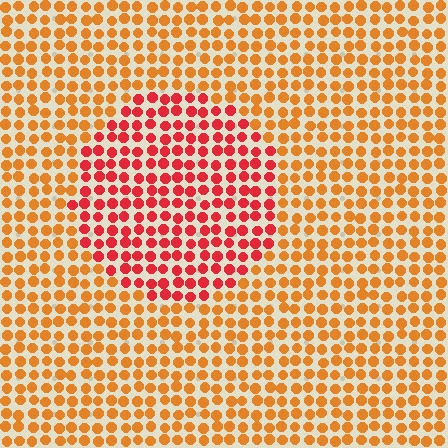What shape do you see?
I see a circle.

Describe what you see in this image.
The image is filled with small orange elements in a uniform arrangement. A circle-shaped region is visible where the elements are tinted to a slightly different hue, forming a subtle color boundary.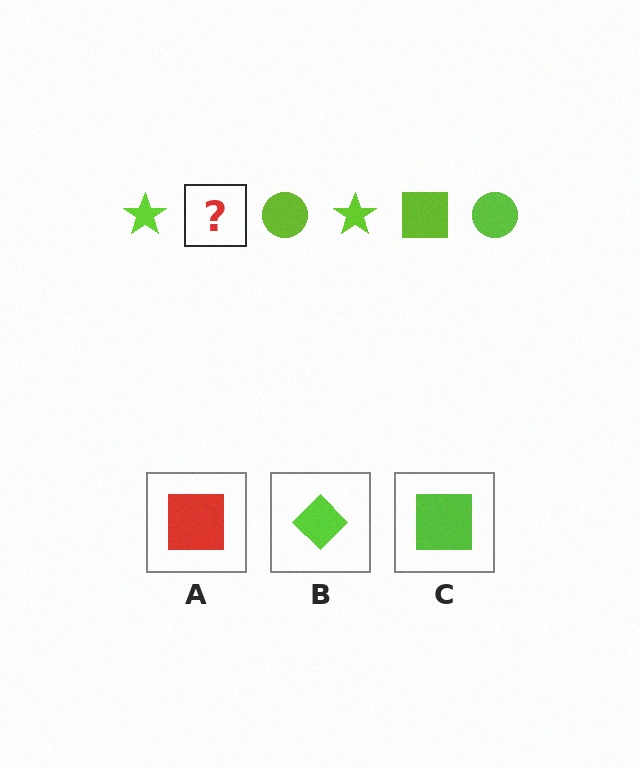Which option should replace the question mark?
Option C.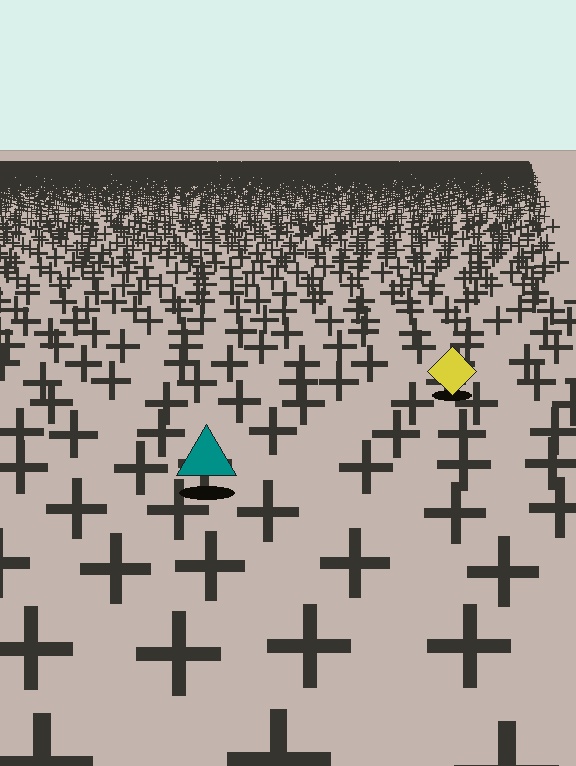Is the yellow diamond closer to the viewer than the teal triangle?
No. The teal triangle is closer — you can tell from the texture gradient: the ground texture is coarser near it.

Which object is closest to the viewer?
The teal triangle is closest. The texture marks near it are larger and more spread out.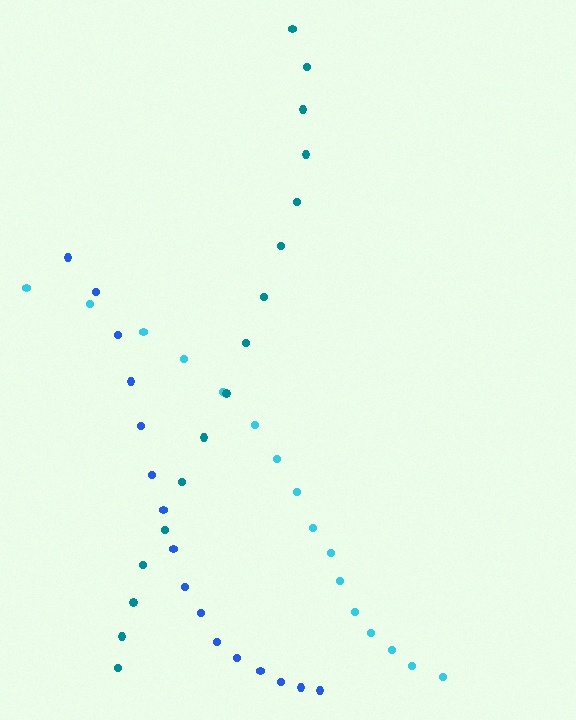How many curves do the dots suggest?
There are 3 distinct paths.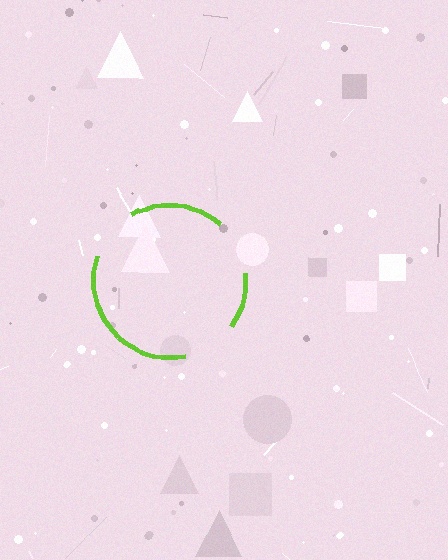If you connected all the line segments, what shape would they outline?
They would outline a circle.